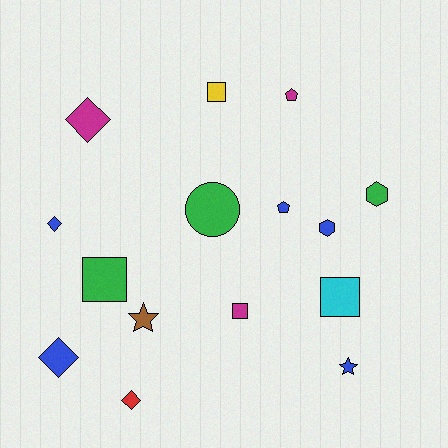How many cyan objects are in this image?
There is 1 cyan object.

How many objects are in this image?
There are 15 objects.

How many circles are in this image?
There is 1 circle.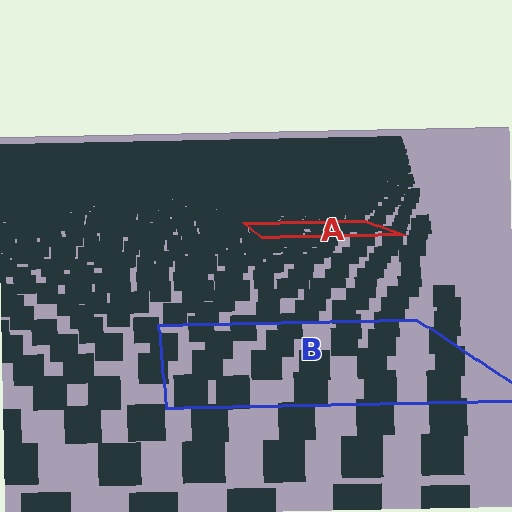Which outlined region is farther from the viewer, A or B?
Region A is farther from the viewer — the texture elements inside it appear smaller and more densely packed.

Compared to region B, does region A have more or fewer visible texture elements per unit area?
Region A has more texture elements per unit area — they are packed more densely because it is farther away.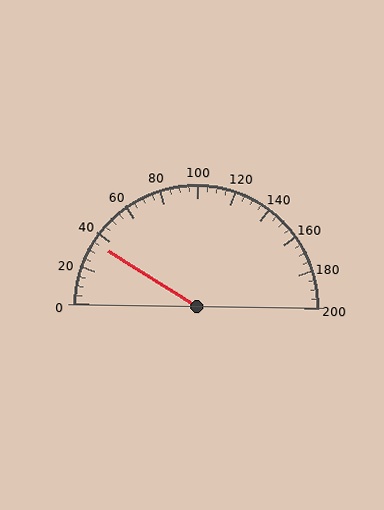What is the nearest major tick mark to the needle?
The nearest major tick mark is 40.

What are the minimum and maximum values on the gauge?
The gauge ranges from 0 to 200.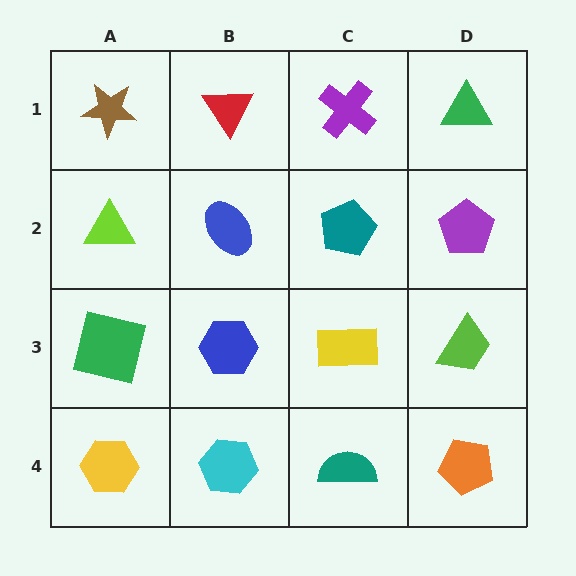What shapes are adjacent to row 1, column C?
A teal pentagon (row 2, column C), a red triangle (row 1, column B), a green triangle (row 1, column D).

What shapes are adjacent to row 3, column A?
A lime triangle (row 2, column A), a yellow hexagon (row 4, column A), a blue hexagon (row 3, column B).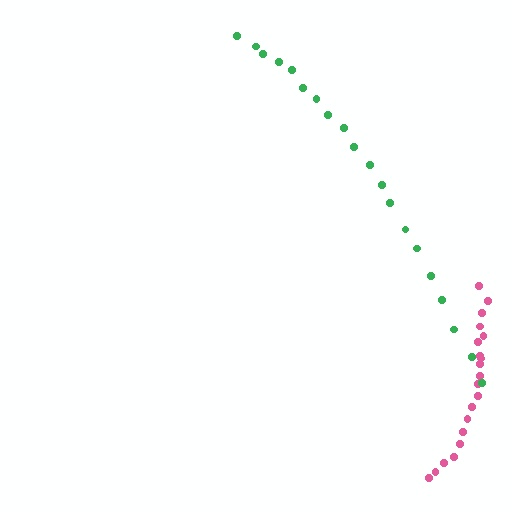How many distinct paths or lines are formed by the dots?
There are 2 distinct paths.